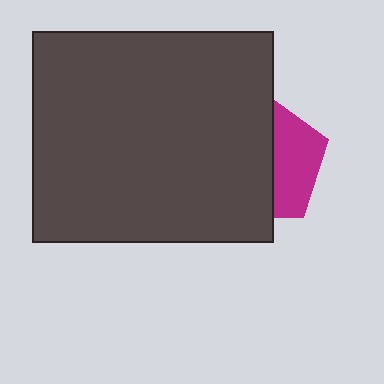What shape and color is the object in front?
The object in front is a dark gray rectangle.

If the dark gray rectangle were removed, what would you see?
You would see the complete magenta pentagon.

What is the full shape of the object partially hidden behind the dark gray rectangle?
The partially hidden object is a magenta pentagon.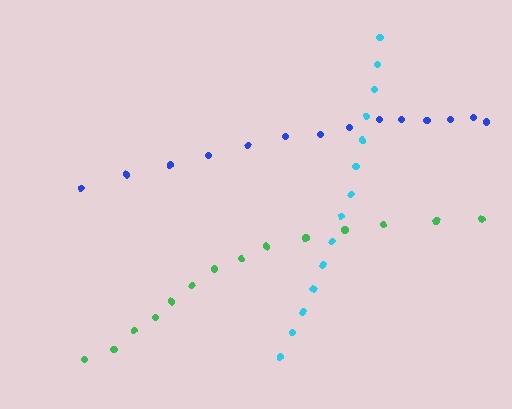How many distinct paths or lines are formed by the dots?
There are 3 distinct paths.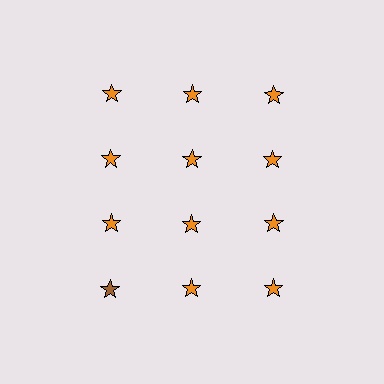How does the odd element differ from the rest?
It has a different color: brown instead of orange.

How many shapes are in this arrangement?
There are 12 shapes arranged in a grid pattern.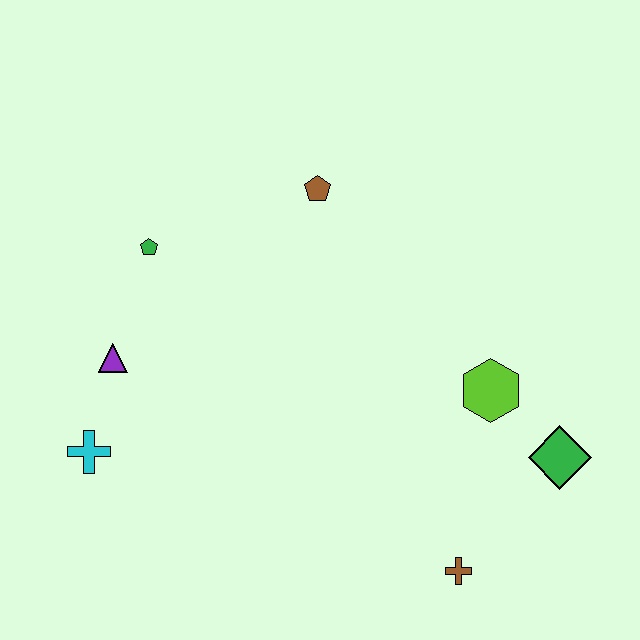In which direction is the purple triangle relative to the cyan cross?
The purple triangle is above the cyan cross.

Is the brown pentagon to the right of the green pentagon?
Yes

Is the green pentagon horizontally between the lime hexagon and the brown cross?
No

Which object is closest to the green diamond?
The lime hexagon is closest to the green diamond.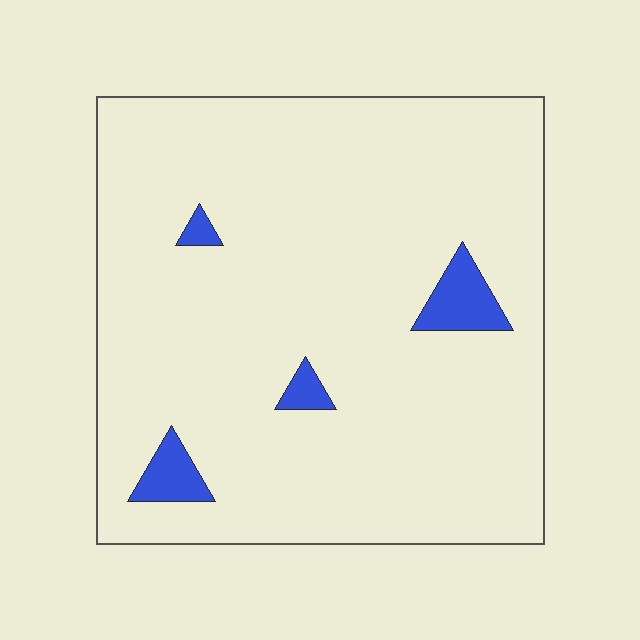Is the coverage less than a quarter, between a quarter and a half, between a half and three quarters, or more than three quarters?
Less than a quarter.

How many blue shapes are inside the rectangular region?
4.